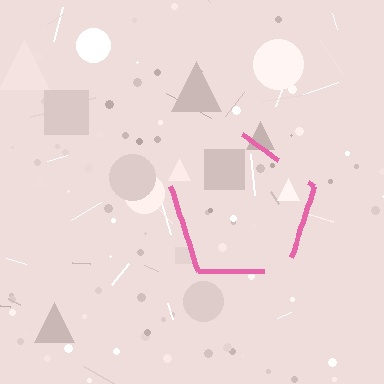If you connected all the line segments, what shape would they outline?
They would outline a pentagon.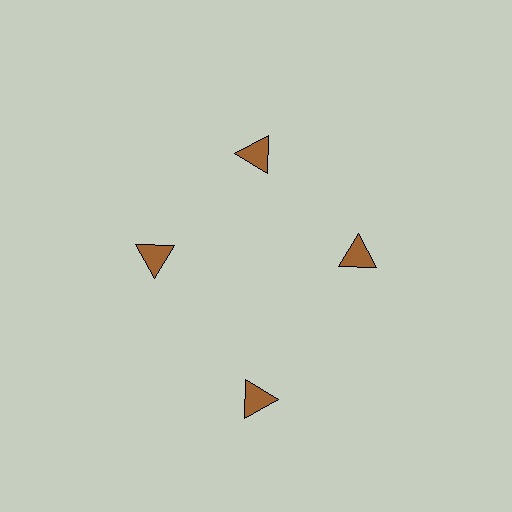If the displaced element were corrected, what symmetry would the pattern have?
It would have 4-fold rotational symmetry — the pattern would map onto itself every 90 degrees.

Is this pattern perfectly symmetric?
No. The 4 brown triangles are arranged in a ring, but one element near the 6 o'clock position is pushed outward from the center, breaking the 4-fold rotational symmetry.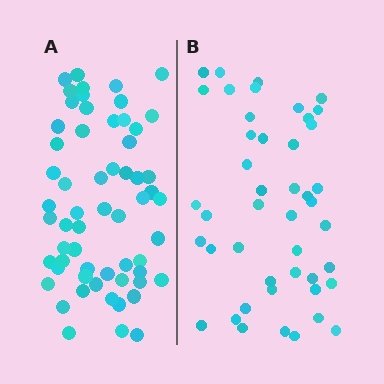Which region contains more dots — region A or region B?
Region A (the left region) has more dots.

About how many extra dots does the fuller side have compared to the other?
Region A has approximately 15 more dots than region B.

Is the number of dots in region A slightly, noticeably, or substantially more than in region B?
Region A has noticeably more, but not dramatically so. The ratio is roughly 1.3 to 1.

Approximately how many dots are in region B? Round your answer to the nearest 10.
About 40 dots. (The exact count is 45, which rounds to 40.)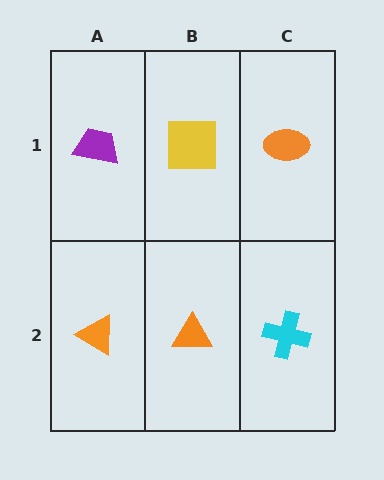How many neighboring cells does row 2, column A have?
2.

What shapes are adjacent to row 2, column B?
A yellow square (row 1, column B), an orange triangle (row 2, column A), a cyan cross (row 2, column C).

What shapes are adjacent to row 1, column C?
A cyan cross (row 2, column C), a yellow square (row 1, column B).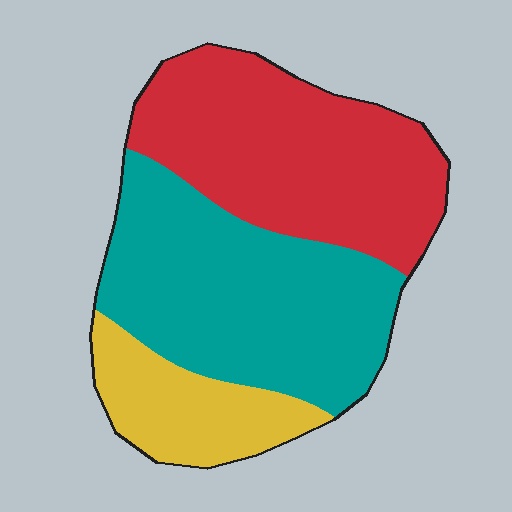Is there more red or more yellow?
Red.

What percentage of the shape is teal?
Teal takes up about two fifths (2/5) of the shape.